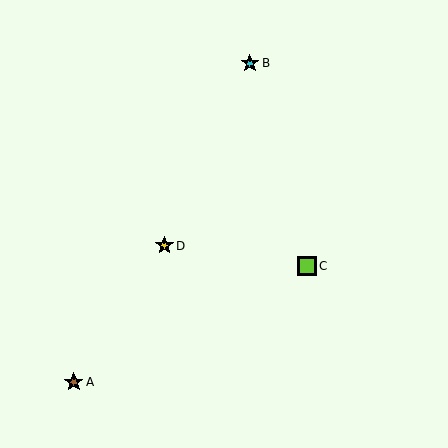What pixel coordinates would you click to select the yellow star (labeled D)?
Click at (164, 246) to select the yellow star D.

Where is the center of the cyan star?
The center of the cyan star is at (250, 63).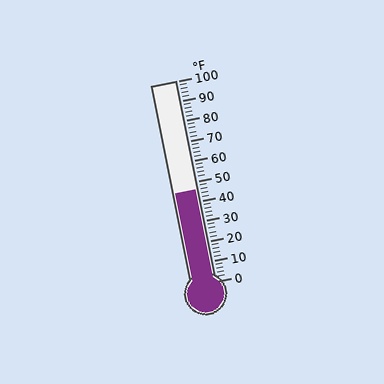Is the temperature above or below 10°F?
The temperature is above 10°F.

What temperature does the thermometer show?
The thermometer shows approximately 46°F.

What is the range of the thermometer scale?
The thermometer scale ranges from 0°F to 100°F.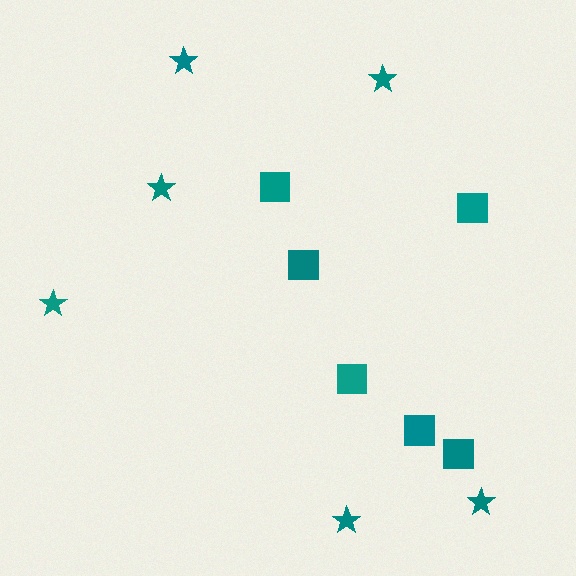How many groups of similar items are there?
There are 2 groups: one group of stars (6) and one group of squares (6).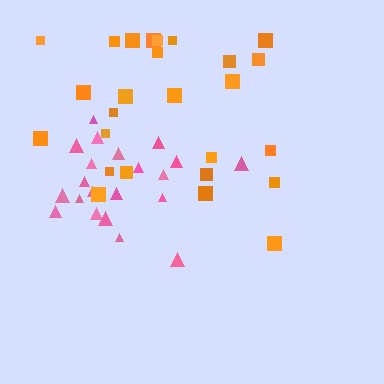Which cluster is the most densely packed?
Pink.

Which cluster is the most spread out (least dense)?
Orange.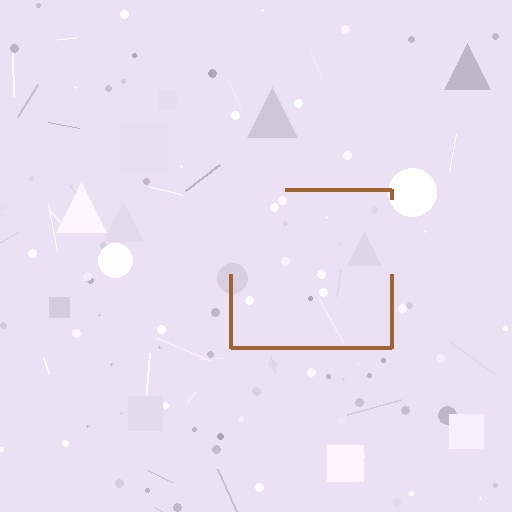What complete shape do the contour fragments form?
The contour fragments form a square.